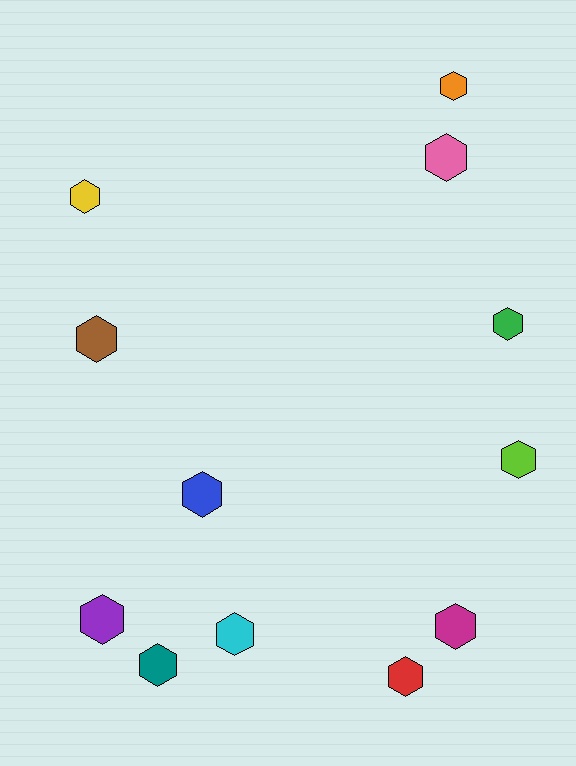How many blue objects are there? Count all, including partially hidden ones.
There is 1 blue object.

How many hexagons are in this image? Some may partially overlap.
There are 12 hexagons.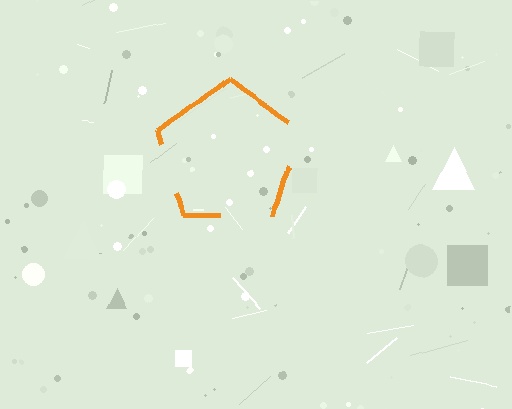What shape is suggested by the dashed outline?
The dashed outline suggests a pentagon.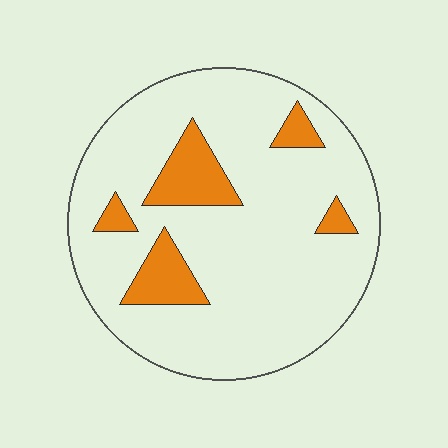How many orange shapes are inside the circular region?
5.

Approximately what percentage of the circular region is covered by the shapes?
Approximately 15%.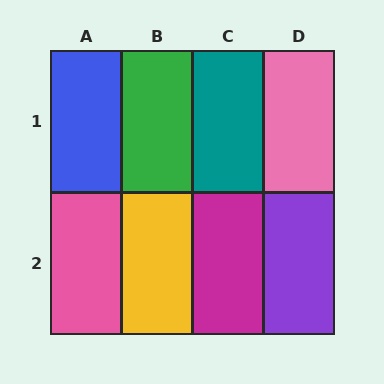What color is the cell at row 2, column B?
Yellow.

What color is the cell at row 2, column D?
Purple.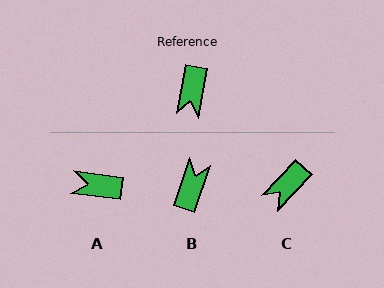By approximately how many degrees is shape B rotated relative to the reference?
Approximately 172 degrees counter-clockwise.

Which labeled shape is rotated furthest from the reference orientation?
B, about 172 degrees away.